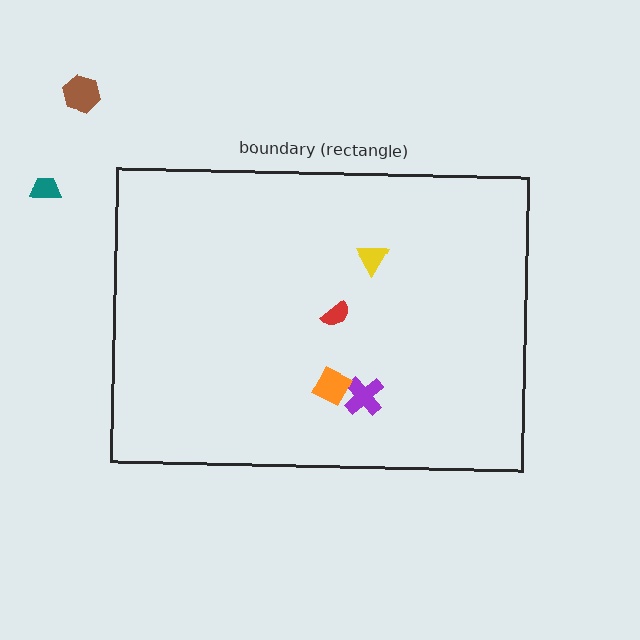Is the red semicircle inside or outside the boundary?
Inside.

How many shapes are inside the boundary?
4 inside, 2 outside.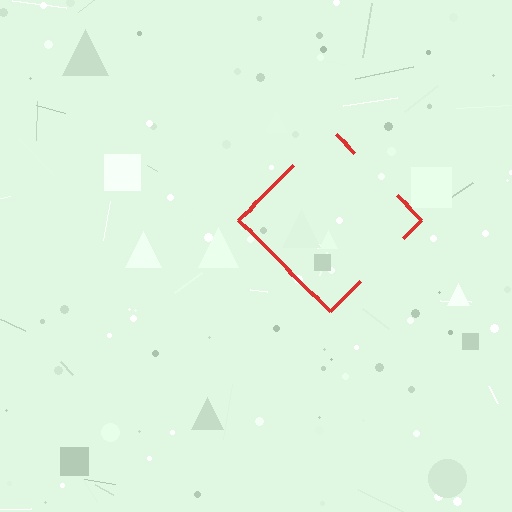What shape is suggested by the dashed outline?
The dashed outline suggests a diamond.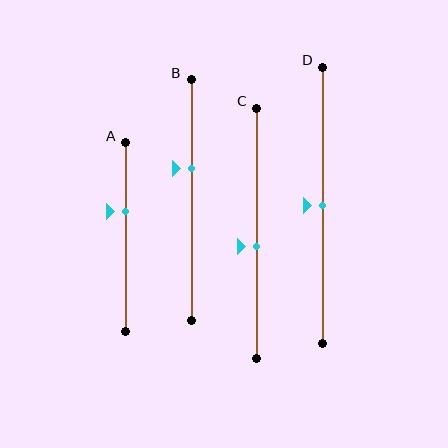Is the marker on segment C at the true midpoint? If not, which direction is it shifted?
No, the marker on segment C is shifted downward by about 5% of the segment length.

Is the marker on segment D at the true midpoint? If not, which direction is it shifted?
Yes, the marker on segment D is at the true midpoint.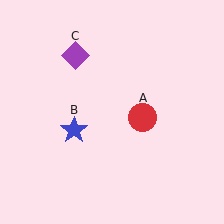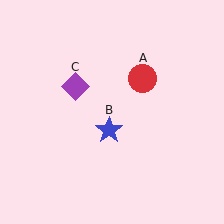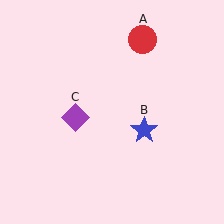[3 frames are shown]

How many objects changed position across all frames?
3 objects changed position: red circle (object A), blue star (object B), purple diamond (object C).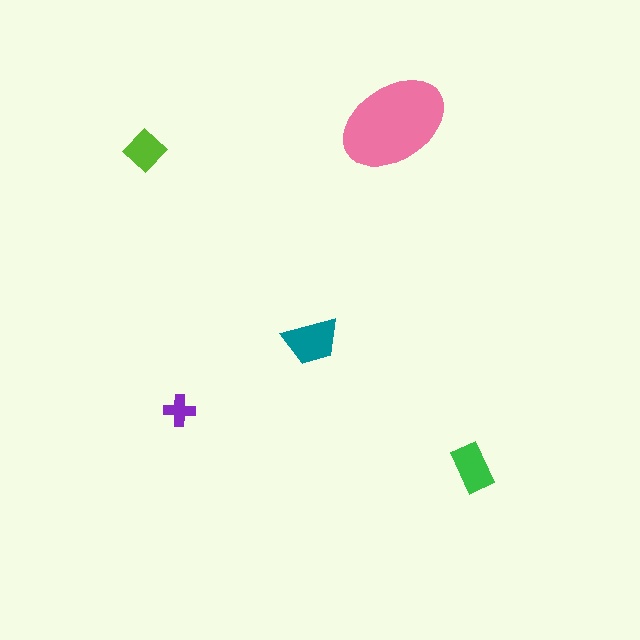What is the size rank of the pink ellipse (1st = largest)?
1st.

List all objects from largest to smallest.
The pink ellipse, the teal trapezoid, the green rectangle, the lime diamond, the purple cross.